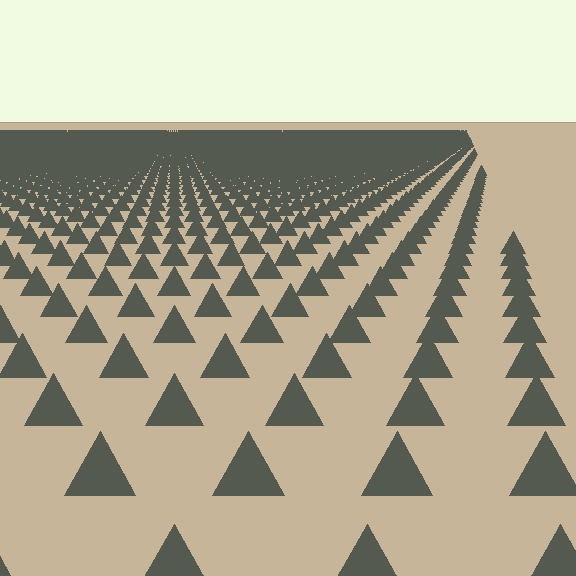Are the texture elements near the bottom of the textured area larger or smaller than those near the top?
Larger. Near the bottom, elements are closer to the viewer and appear at a bigger on-screen size.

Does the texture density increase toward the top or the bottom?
Density increases toward the top.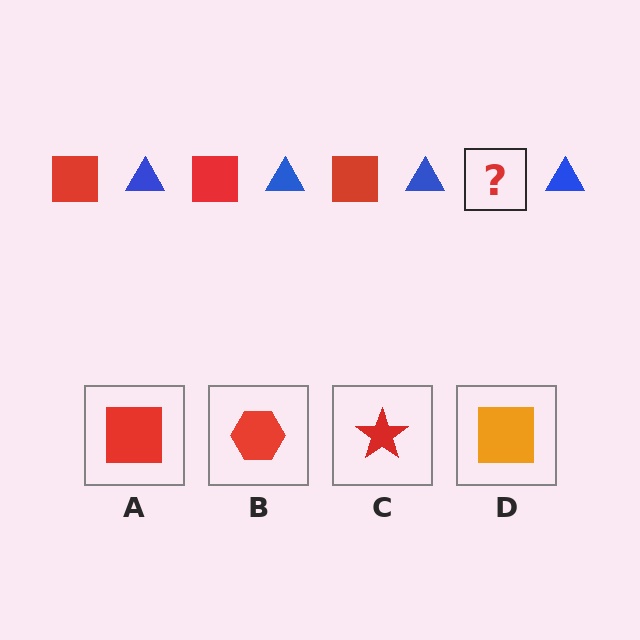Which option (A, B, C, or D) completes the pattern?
A.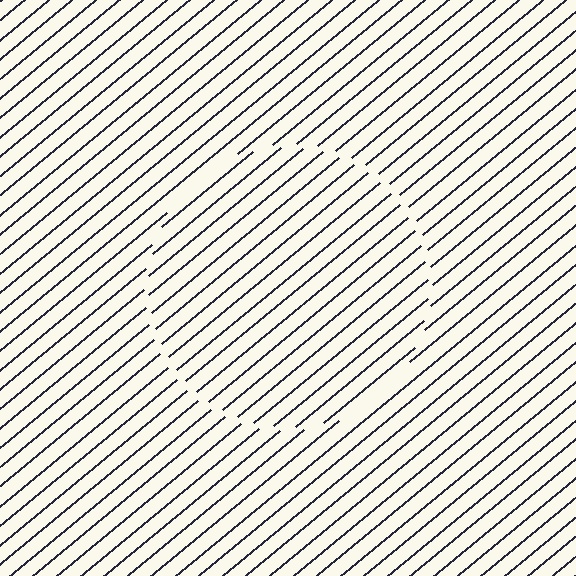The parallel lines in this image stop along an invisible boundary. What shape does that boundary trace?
An illusory circle. The interior of the shape contains the same grating, shifted by half a period — the contour is defined by the phase discontinuity where line-ends from the inner and outer gratings abut.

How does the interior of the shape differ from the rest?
The interior of the shape contains the same grating, shifted by half a period — the contour is defined by the phase discontinuity where line-ends from the inner and outer gratings abut.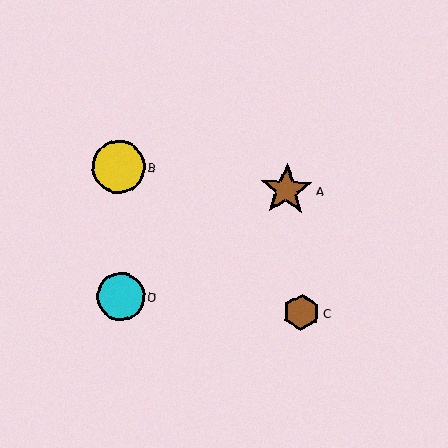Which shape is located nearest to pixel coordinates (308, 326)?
The brown hexagon (labeled C) at (301, 313) is nearest to that location.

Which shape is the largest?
The yellow circle (labeled B) is the largest.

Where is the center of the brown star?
The center of the brown star is at (286, 190).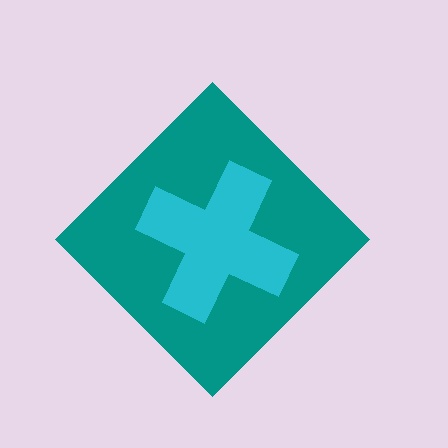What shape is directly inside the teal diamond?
The cyan cross.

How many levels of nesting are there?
2.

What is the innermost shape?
The cyan cross.